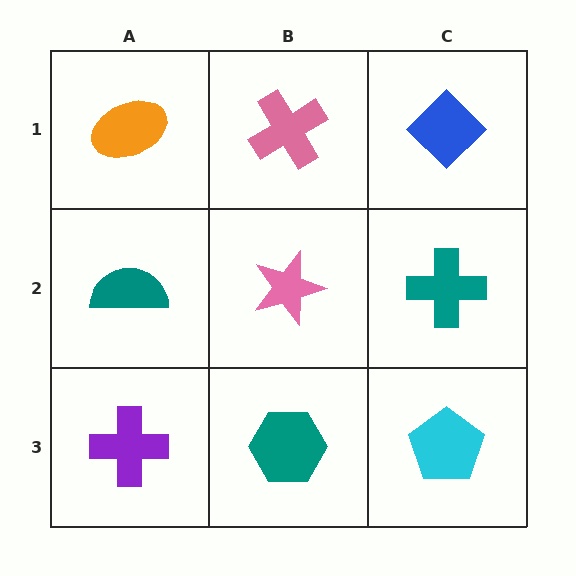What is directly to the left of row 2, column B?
A teal semicircle.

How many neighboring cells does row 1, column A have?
2.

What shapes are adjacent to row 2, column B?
A pink cross (row 1, column B), a teal hexagon (row 3, column B), a teal semicircle (row 2, column A), a teal cross (row 2, column C).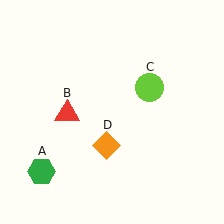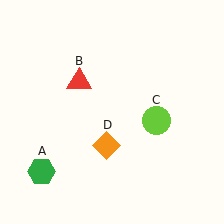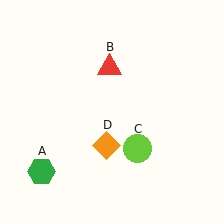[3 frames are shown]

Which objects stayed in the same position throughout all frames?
Green hexagon (object A) and orange diamond (object D) remained stationary.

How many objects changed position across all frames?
2 objects changed position: red triangle (object B), lime circle (object C).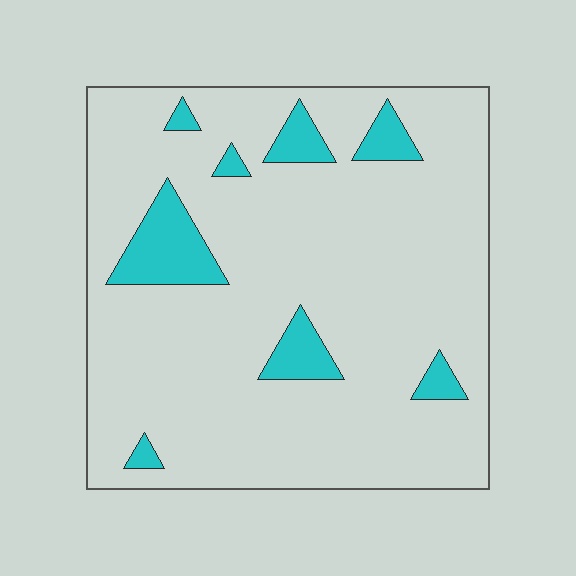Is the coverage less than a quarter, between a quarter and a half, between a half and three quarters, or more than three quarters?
Less than a quarter.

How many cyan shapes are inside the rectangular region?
8.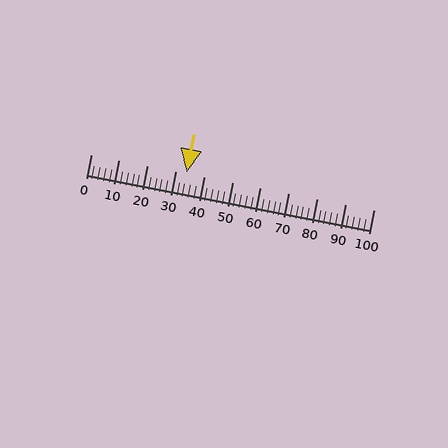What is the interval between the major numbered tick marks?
The major tick marks are spaced 10 units apart.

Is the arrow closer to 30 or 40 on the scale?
The arrow is closer to 30.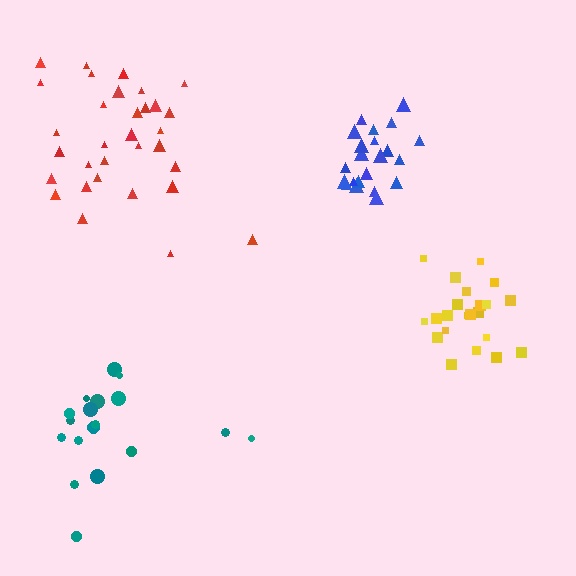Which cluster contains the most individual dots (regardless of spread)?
Red (32).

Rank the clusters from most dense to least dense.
blue, yellow, red, teal.